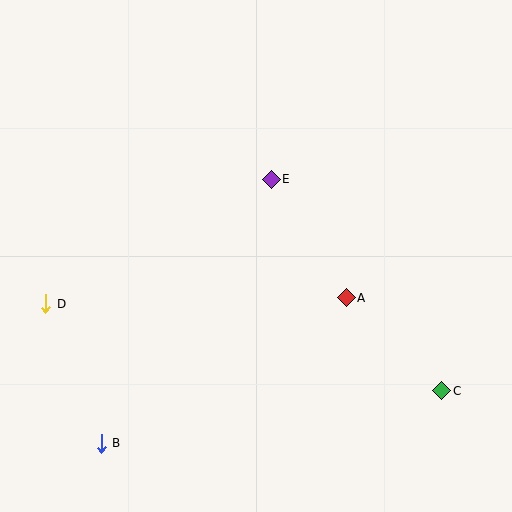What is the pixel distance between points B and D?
The distance between B and D is 150 pixels.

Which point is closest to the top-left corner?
Point D is closest to the top-left corner.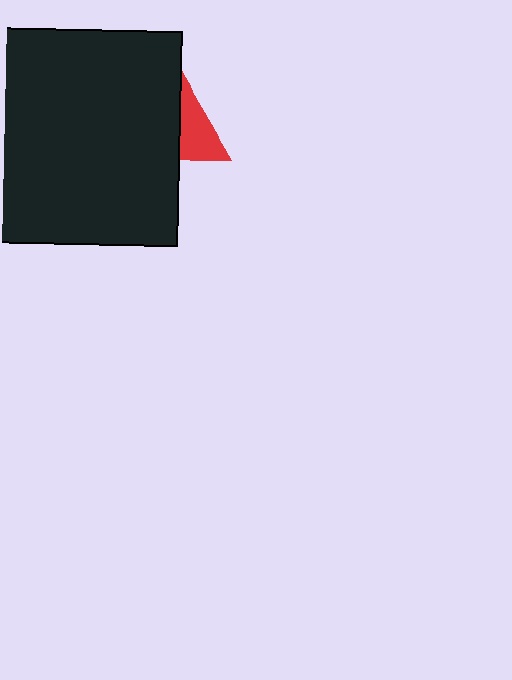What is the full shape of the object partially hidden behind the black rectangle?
The partially hidden object is a red triangle.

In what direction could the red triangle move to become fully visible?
The red triangle could move right. That would shift it out from behind the black rectangle entirely.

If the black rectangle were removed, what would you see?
You would see the complete red triangle.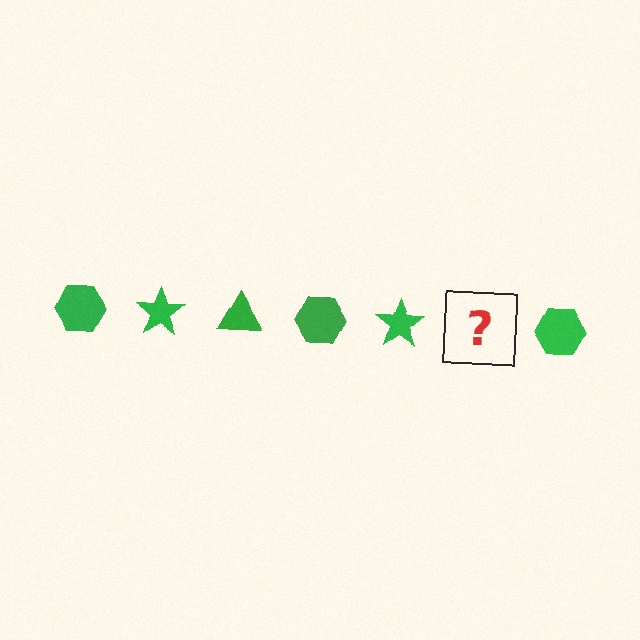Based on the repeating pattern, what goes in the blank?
The blank should be a green triangle.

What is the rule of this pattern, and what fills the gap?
The rule is that the pattern cycles through hexagon, star, triangle shapes in green. The gap should be filled with a green triangle.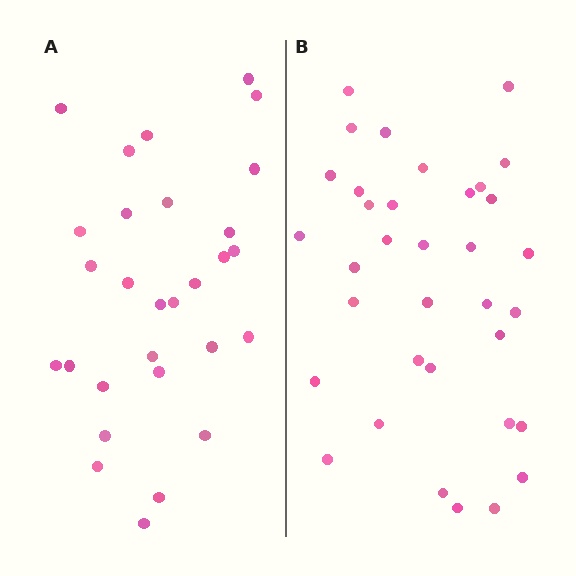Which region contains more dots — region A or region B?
Region B (the right region) has more dots.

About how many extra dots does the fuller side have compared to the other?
Region B has about 6 more dots than region A.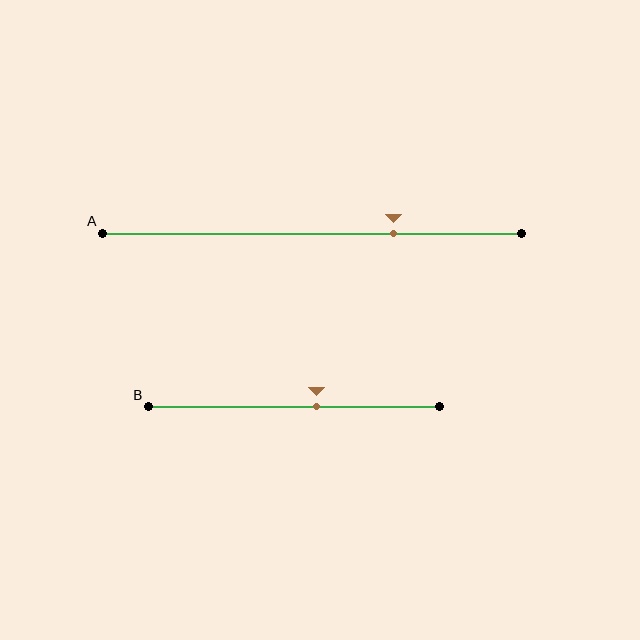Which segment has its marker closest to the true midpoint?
Segment B has its marker closest to the true midpoint.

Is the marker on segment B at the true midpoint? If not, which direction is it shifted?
No, the marker on segment B is shifted to the right by about 8% of the segment length.